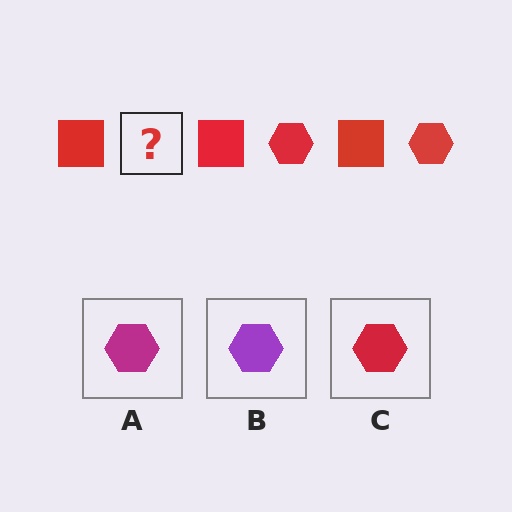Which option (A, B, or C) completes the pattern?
C.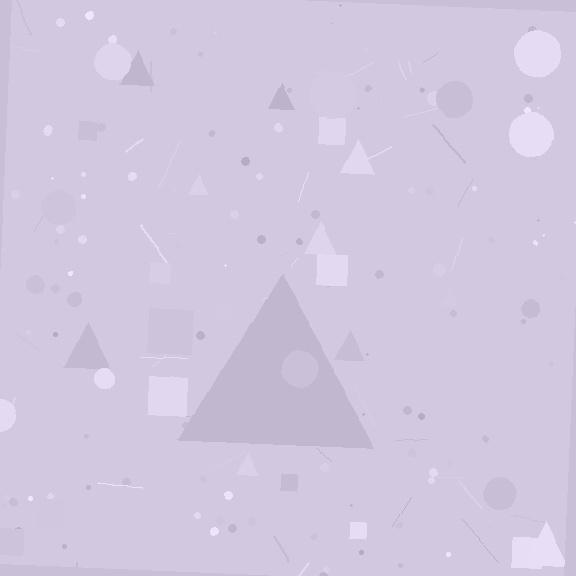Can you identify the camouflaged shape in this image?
The camouflaged shape is a triangle.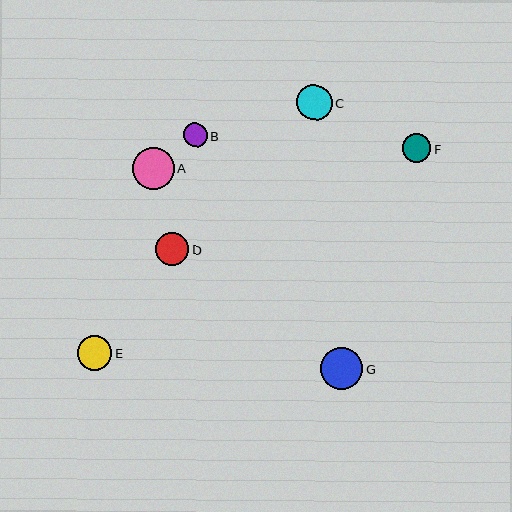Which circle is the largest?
Circle G is the largest with a size of approximately 42 pixels.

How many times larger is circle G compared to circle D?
Circle G is approximately 1.3 times the size of circle D.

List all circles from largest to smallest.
From largest to smallest: G, A, C, E, D, F, B.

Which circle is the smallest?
Circle B is the smallest with a size of approximately 24 pixels.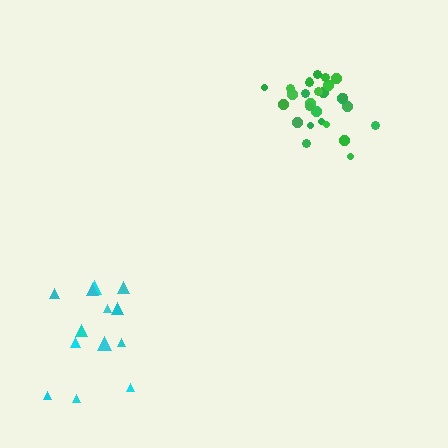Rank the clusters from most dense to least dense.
green, cyan.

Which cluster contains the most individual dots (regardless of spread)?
Green (27).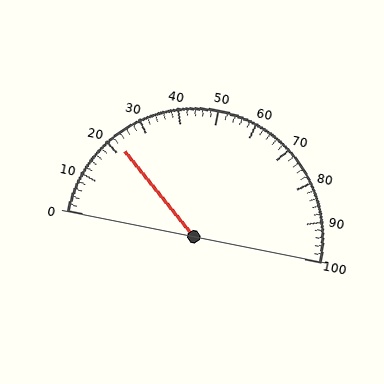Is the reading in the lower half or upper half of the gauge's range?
The reading is in the lower half of the range (0 to 100).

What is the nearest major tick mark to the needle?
The nearest major tick mark is 20.